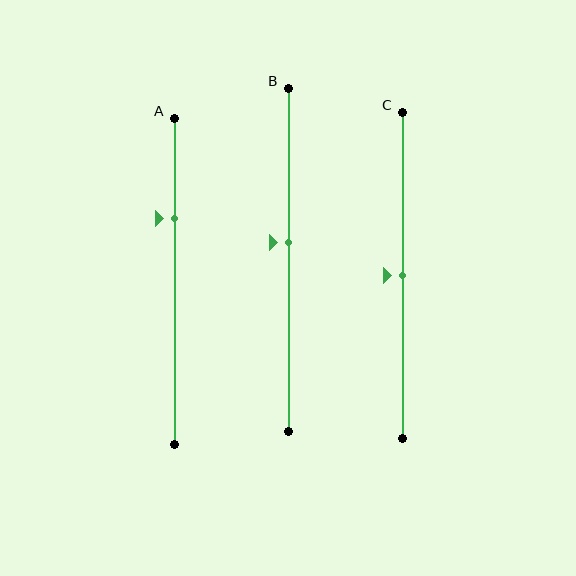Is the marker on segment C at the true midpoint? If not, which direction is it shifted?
Yes, the marker on segment C is at the true midpoint.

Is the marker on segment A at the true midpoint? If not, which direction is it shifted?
No, the marker on segment A is shifted upward by about 19% of the segment length.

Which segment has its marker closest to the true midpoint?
Segment C has its marker closest to the true midpoint.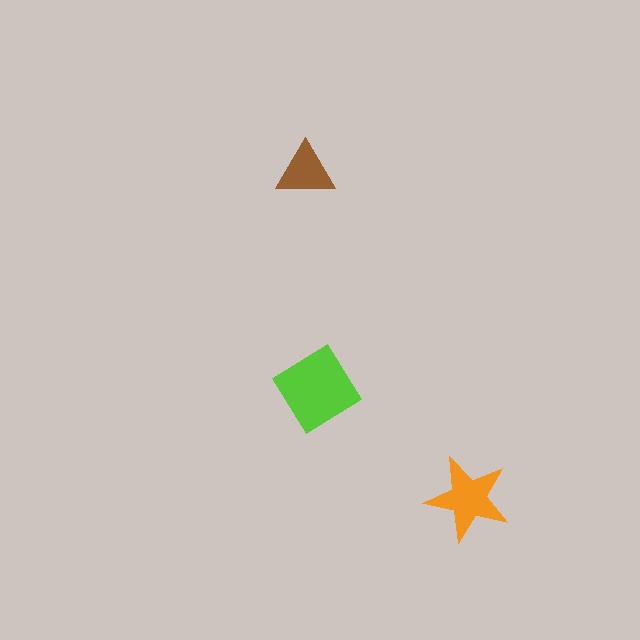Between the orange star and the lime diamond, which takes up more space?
The lime diamond.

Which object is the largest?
The lime diamond.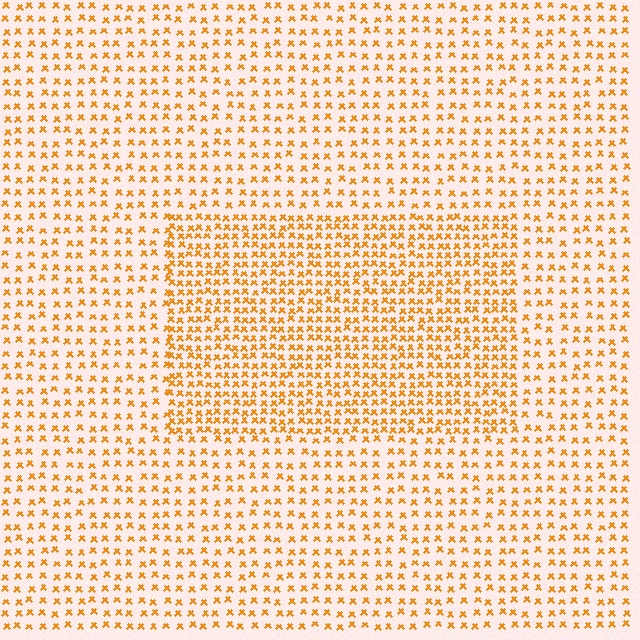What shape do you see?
I see a rectangle.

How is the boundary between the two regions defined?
The boundary is defined by a change in element density (approximately 1.8x ratio). All elements are the same color, size, and shape.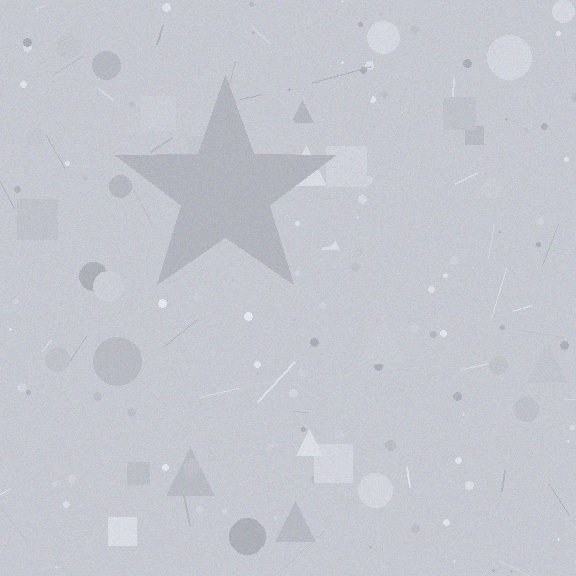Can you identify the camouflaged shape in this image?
The camouflaged shape is a star.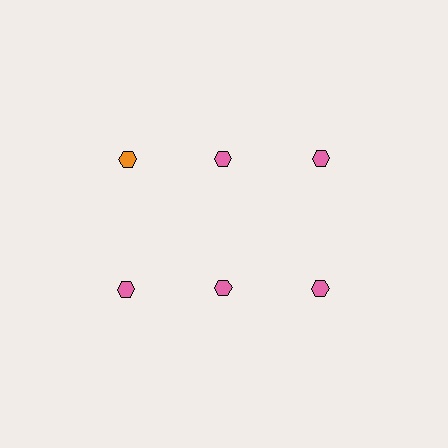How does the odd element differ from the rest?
It has a different color: orange instead of pink.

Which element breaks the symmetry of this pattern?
The orange hexagon in the top row, leftmost column breaks the symmetry. All other shapes are pink hexagons.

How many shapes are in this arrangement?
There are 6 shapes arranged in a grid pattern.